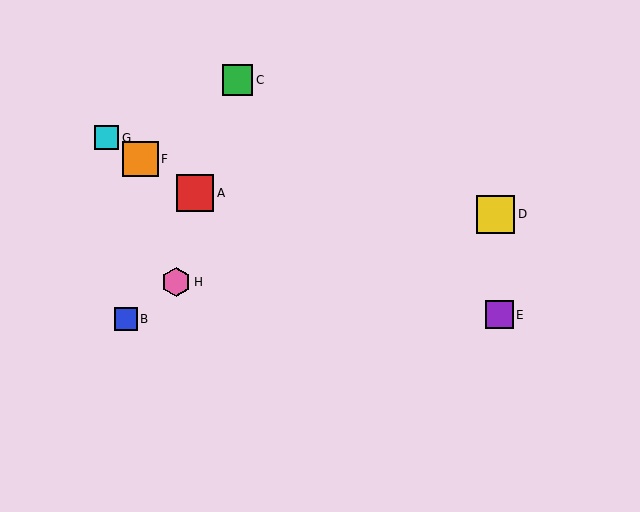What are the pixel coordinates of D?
Object D is at (496, 214).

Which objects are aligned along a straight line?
Objects A, F, G are aligned along a straight line.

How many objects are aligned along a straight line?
3 objects (A, F, G) are aligned along a straight line.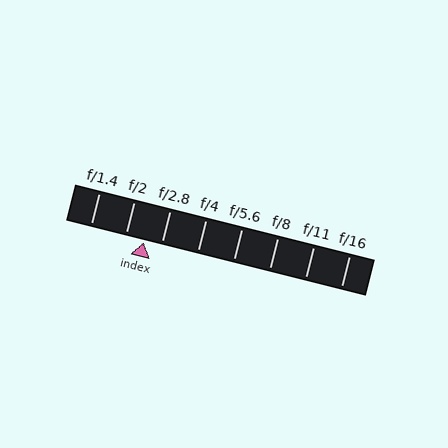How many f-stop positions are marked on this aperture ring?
There are 8 f-stop positions marked.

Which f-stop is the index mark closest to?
The index mark is closest to f/2.8.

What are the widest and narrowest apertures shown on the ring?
The widest aperture shown is f/1.4 and the narrowest is f/16.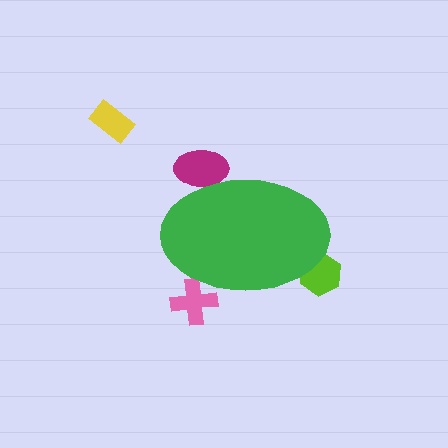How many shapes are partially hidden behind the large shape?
3 shapes are partially hidden.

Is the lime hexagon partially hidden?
Yes, the lime hexagon is partially hidden behind the green ellipse.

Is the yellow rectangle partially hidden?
No, the yellow rectangle is fully visible.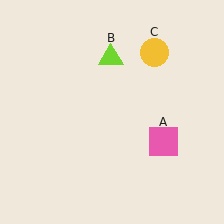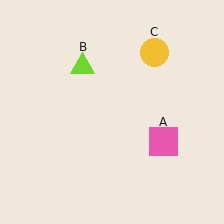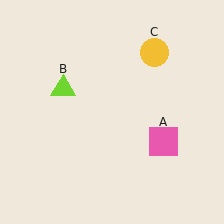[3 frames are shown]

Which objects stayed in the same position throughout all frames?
Pink square (object A) and yellow circle (object C) remained stationary.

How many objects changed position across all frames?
1 object changed position: lime triangle (object B).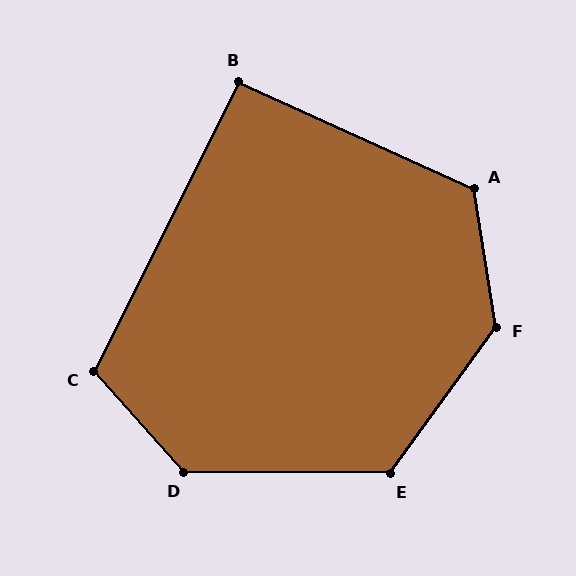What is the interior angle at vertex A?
Approximately 123 degrees (obtuse).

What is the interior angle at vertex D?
Approximately 132 degrees (obtuse).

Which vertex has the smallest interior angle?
B, at approximately 92 degrees.